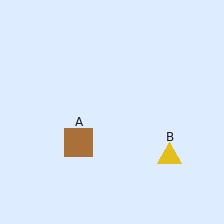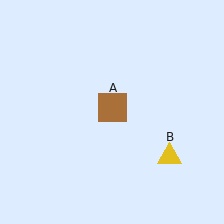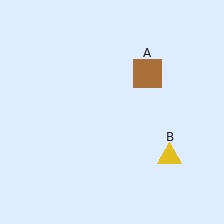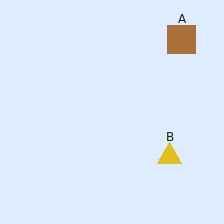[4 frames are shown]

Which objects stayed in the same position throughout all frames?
Yellow triangle (object B) remained stationary.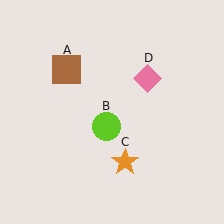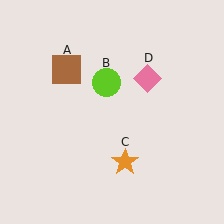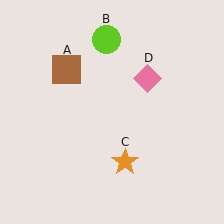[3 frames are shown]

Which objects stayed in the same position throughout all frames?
Brown square (object A) and orange star (object C) and pink diamond (object D) remained stationary.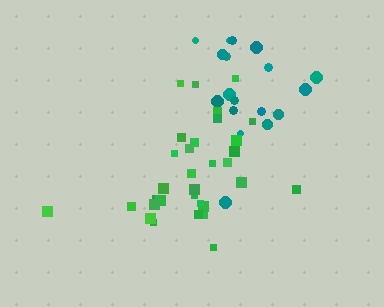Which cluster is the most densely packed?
Green.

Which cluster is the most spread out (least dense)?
Teal.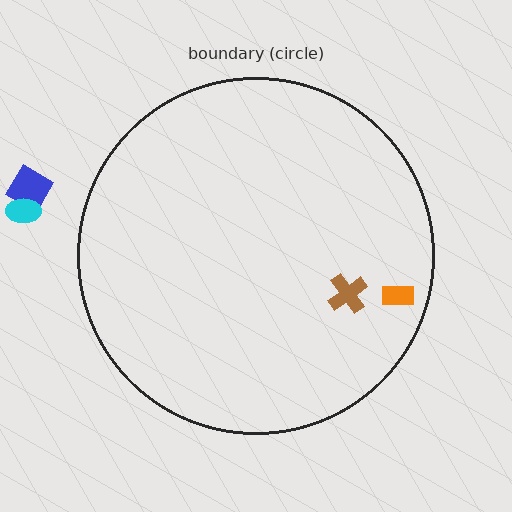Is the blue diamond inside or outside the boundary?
Outside.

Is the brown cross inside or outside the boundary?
Inside.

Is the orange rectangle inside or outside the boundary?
Inside.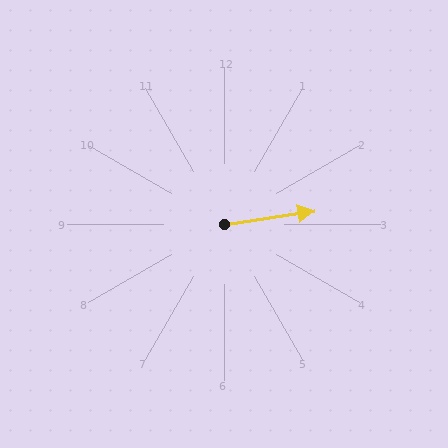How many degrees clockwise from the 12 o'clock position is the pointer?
Approximately 82 degrees.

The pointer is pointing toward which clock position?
Roughly 3 o'clock.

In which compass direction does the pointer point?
East.